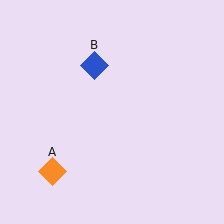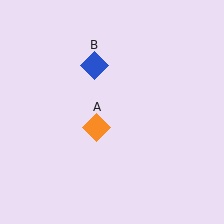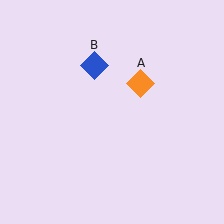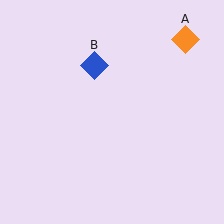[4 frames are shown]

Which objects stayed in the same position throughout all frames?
Blue diamond (object B) remained stationary.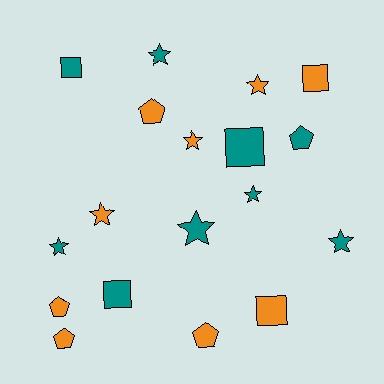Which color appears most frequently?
Orange, with 9 objects.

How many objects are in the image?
There are 18 objects.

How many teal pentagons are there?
There is 1 teal pentagon.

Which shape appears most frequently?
Star, with 8 objects.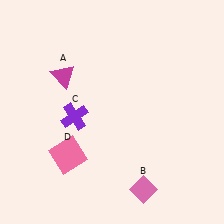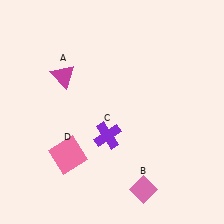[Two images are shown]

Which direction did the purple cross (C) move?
The purple cross (C) moved right.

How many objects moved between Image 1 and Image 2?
1 object moved between the two images.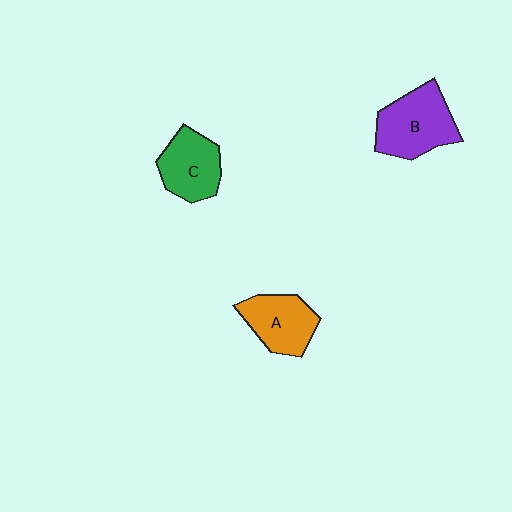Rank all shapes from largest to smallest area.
From largest to smallest: B (purple), A (orange), C (green).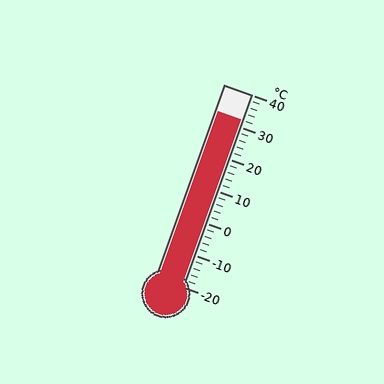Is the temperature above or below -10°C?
The temperature is above -10°C.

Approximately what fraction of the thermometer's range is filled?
The thermometer is filled to approximately 85% of its range.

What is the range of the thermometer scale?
The thermometer scale ranges from -20°C to 40°C.